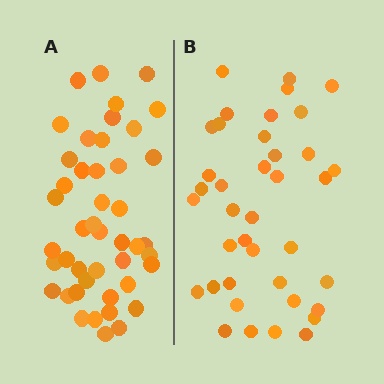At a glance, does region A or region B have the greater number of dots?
Region A (the left region) has more dots.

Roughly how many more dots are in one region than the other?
Region A has about 6 more dots than region B.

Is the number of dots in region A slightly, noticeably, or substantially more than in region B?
Region A has only slightly more — the two regions are fairly close. The ratio is roughly 1.2 to 1.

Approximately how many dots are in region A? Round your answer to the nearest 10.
About 40 dots. (The exact count is 45, which rounds to 40.)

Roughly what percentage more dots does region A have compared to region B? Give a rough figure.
About 15% more.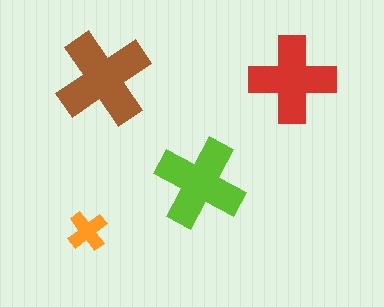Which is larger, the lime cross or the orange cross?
The lime one.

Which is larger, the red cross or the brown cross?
The brown one.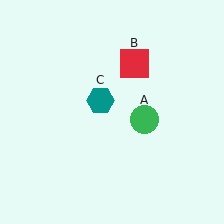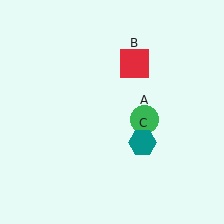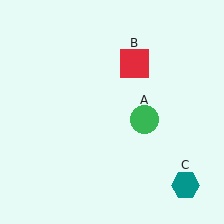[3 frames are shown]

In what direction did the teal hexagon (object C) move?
The teal hexagon (object C) moved down and to the right.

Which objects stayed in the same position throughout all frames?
Green circle (object A) and red square (object B) remained stationary.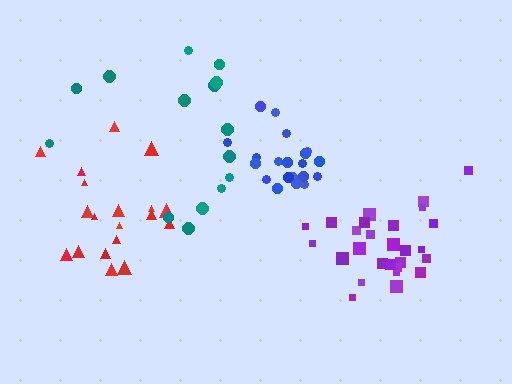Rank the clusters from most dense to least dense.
blue, purple, red, teal.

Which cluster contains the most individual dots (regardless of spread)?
Purple (27).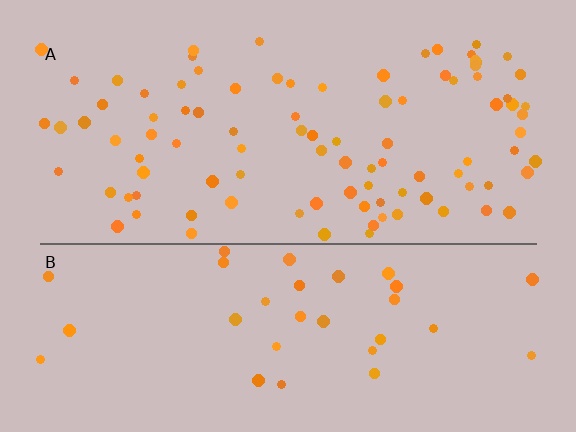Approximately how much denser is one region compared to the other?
Approximately 2.8× — region A over region B.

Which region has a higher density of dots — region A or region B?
A (the top).